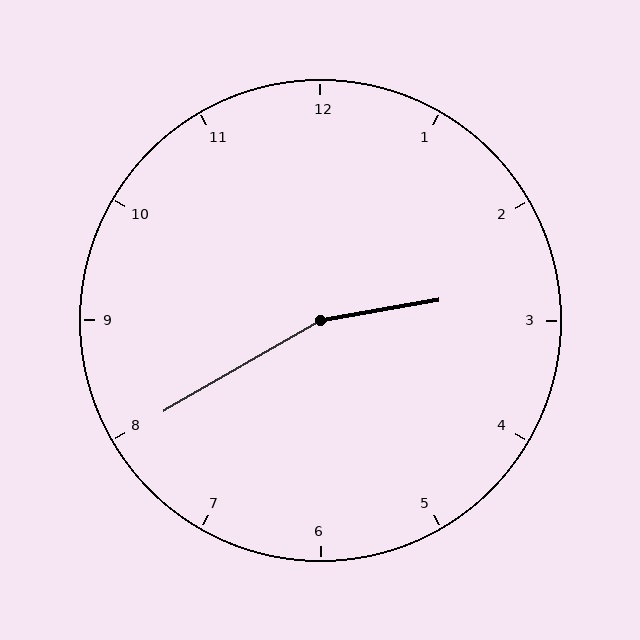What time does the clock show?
2:40.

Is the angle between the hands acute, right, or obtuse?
It is obtuse.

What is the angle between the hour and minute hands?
Approximately 160 degrees.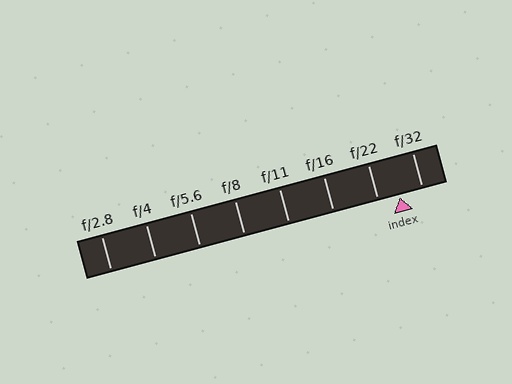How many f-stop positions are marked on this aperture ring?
There are 8 f-stop positions marked.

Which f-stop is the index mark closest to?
The index mark is closest to f/22.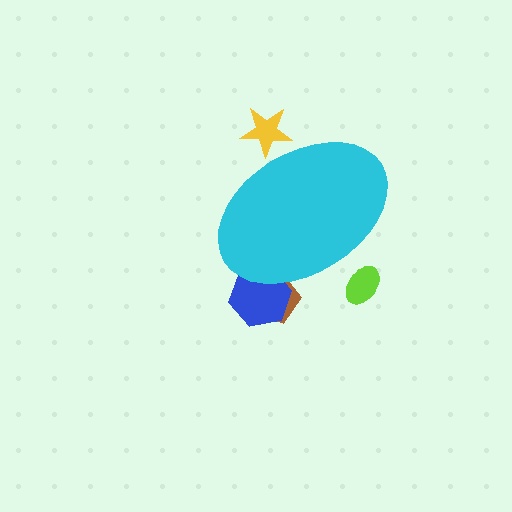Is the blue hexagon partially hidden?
Yes, the blue hexagon is partially hidden behind the cyan ellipse.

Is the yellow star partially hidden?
Yes, the yellow star is partially hidden behind the cyan ellipse.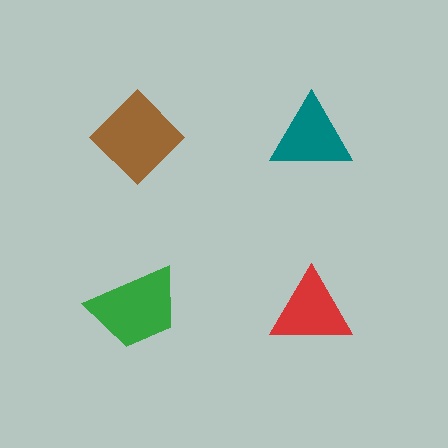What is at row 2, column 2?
A red triangle.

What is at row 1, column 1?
A brown diamond.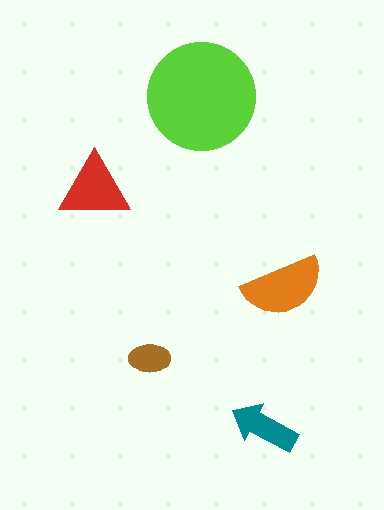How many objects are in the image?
There are 5 objects in the image.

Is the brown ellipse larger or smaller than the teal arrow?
Smaller.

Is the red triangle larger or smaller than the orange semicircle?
Smaller.